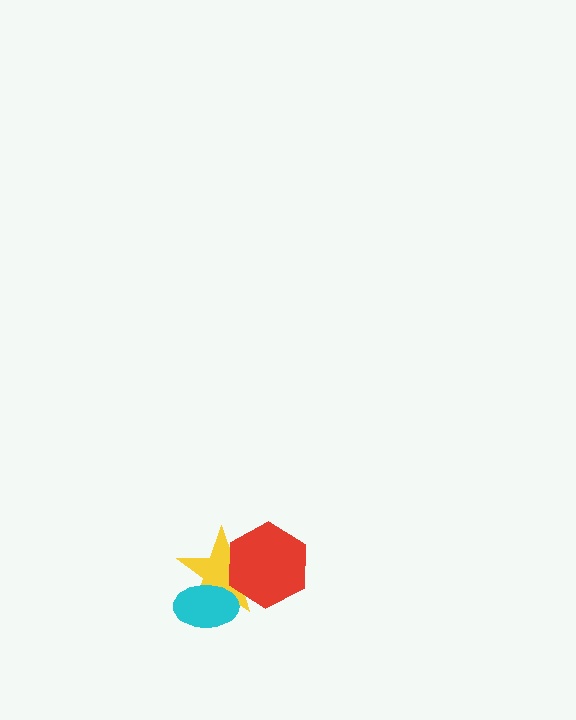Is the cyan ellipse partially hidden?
No, no other shape covers it.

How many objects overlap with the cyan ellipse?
1 object overlaps with the cyan ellipse.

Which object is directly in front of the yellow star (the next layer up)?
The cyan ellipse is directly in front of the yellow star.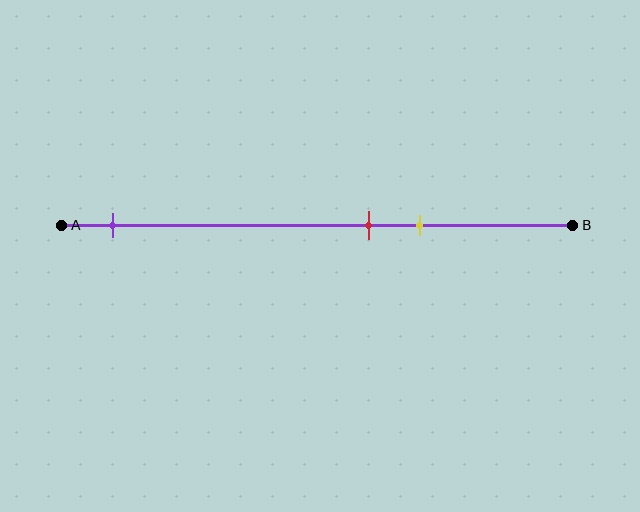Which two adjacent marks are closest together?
The red and yellow marks are the closest adjacent pair.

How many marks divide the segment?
There are 3 marks dividing the segment.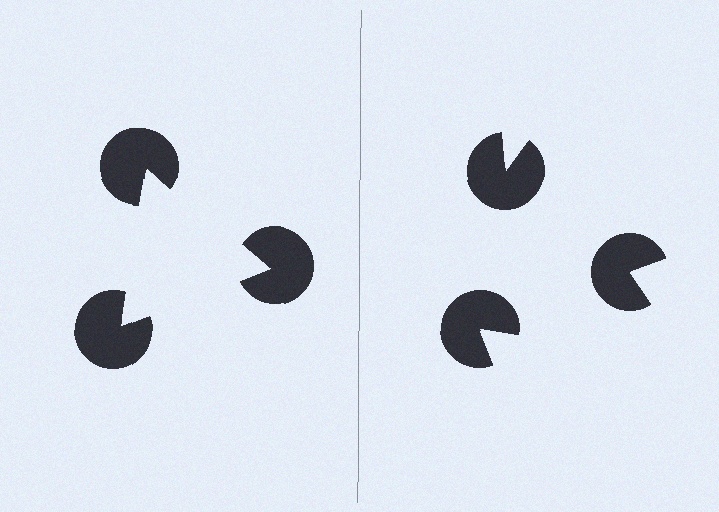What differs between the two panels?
The pac-man discs are positioned identically on both sides; only the wedge orientations differ. On the left they align to a triangle; on the right they are misaligned.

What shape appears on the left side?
An illusory triangle.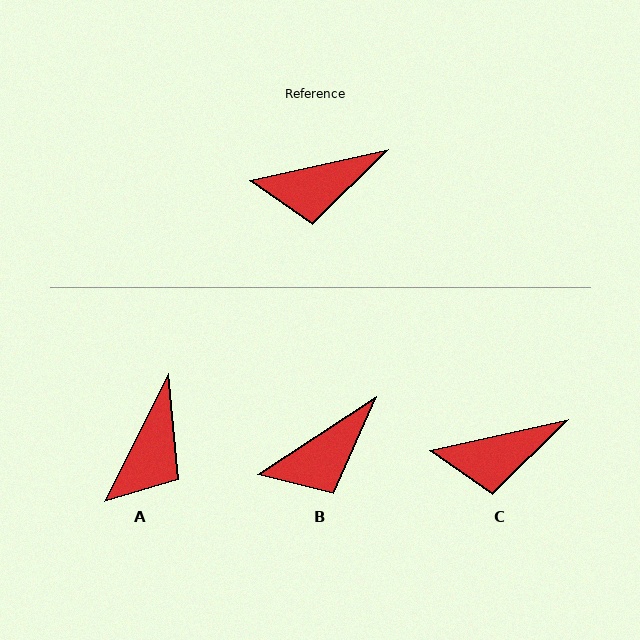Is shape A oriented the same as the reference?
No, it is off by about 51 degrees.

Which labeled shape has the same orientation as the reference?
C.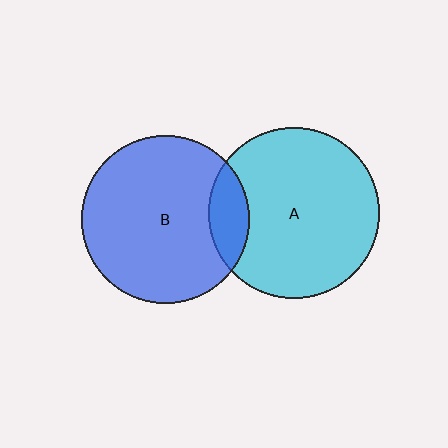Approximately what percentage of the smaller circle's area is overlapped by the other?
Approximately 15%.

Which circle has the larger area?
Circle A (cyan).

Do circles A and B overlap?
Yes.